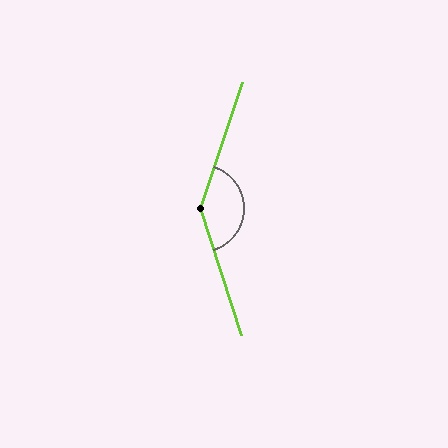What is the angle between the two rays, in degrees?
Approximately 144 degrees.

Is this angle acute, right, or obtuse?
It is obtuse.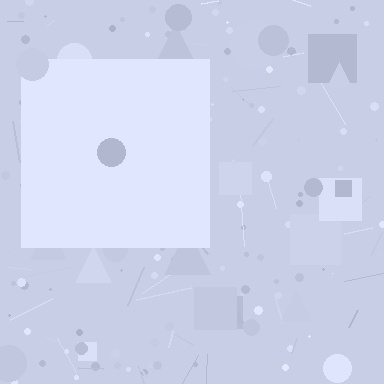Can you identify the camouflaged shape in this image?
The camouflaged shape is a square.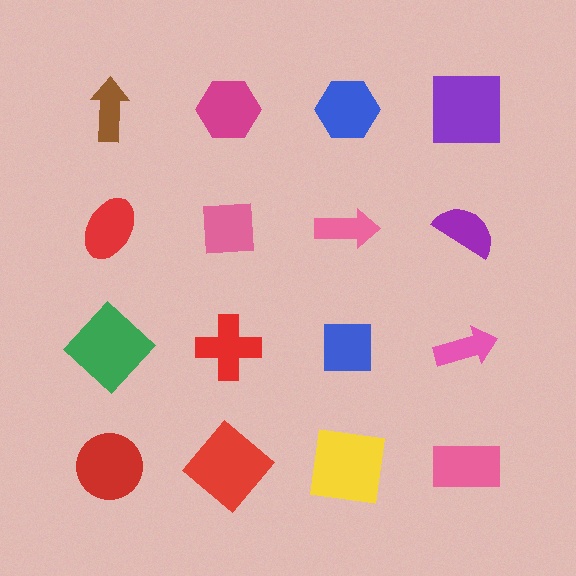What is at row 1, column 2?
A magenta hexagon.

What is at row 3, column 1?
A green diamond.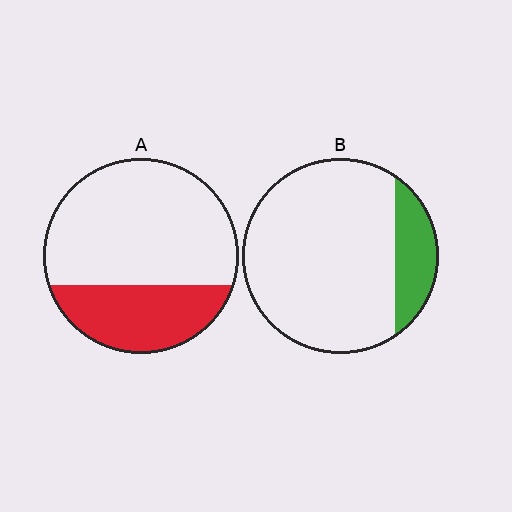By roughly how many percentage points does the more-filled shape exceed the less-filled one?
By roughly 15 percentage points (A over B).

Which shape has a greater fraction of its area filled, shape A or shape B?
Shape A.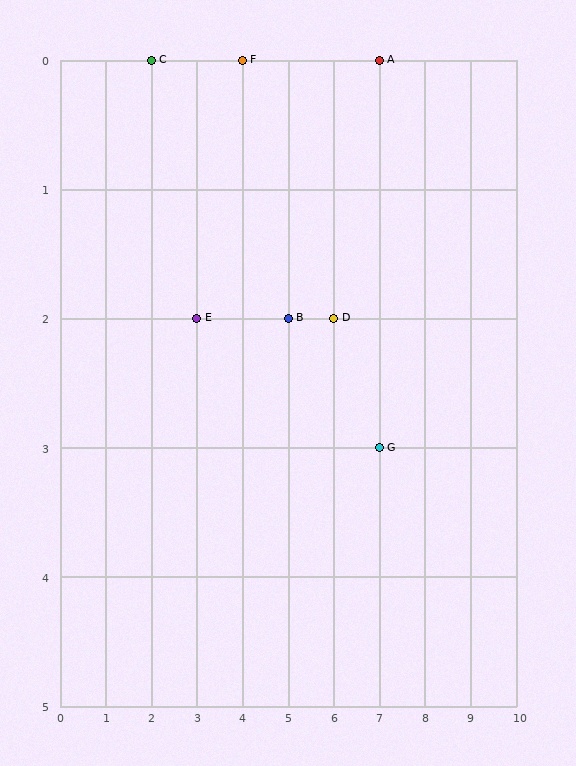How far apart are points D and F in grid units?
Points D and F are 2 columns and 2 rows apart (about 2.8 grid units diagonally).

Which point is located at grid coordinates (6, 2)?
Point D is at (6, 2).